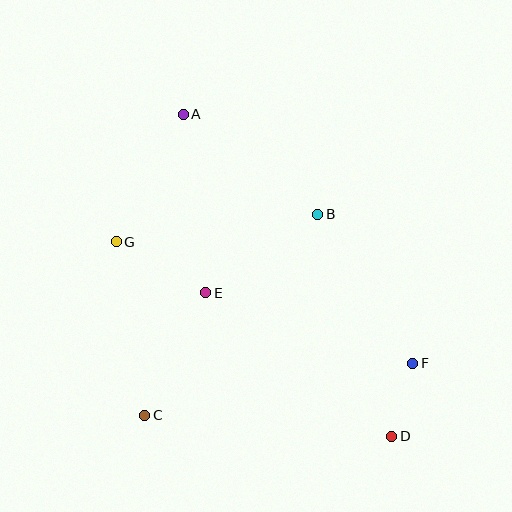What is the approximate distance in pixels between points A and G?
The distance between A and G is approximately 144 pixels.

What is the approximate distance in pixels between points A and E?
The distance between A and E is approximately 180 pixels.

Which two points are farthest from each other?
Points A and D are farthest from each other.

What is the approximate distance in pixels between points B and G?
The distance between B and G is approximately 203 pixels.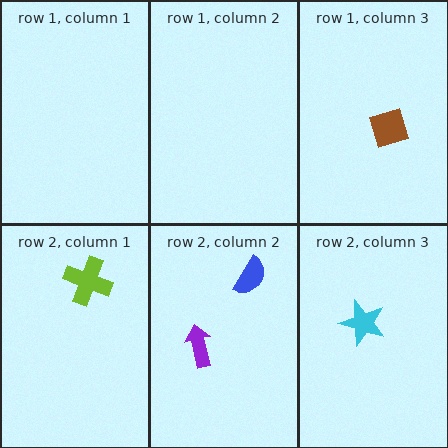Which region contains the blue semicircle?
The row 2, column 2 region.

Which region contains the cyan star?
The row 2, column 3 region.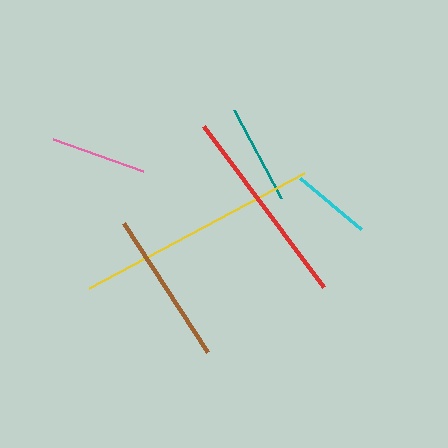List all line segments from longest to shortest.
From longest to shortest: yellow, red, brown, teal, pink, cyan.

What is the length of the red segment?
The red segment is approximately 201 pixels long.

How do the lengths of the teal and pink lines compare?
The teal and pink lines are approximately the same length.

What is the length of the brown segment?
The brown segment is approximately 154 pixels long.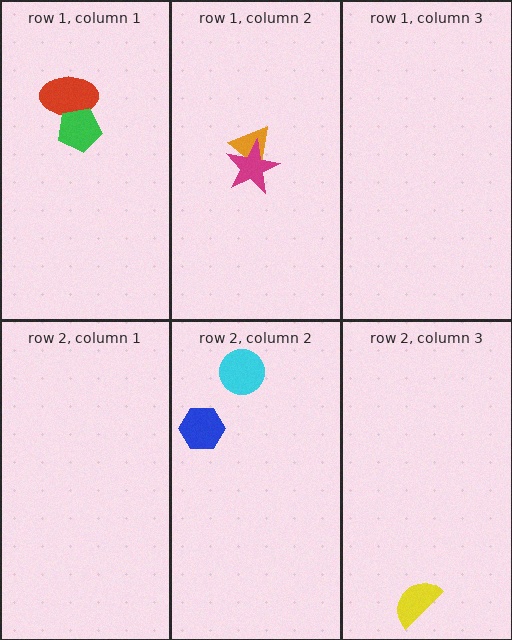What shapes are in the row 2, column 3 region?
The yellow semicircle.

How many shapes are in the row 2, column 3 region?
1.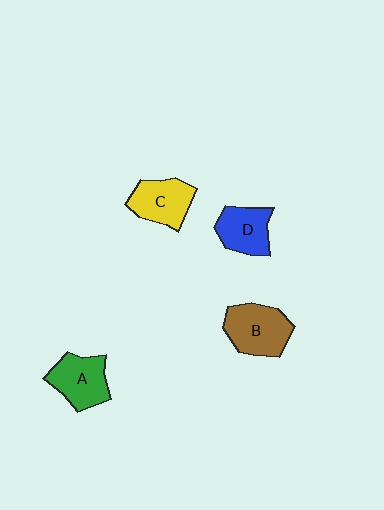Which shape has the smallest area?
Shape D (blue).